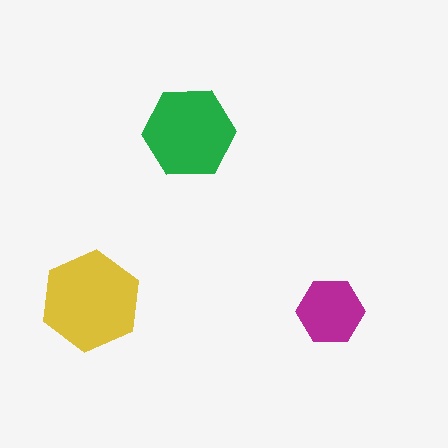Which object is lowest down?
The magenta hexagon is bottommost.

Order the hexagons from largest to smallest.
the yellow one, the green one, the magenta one.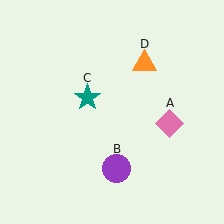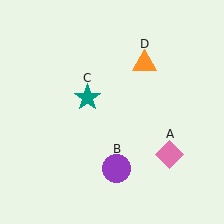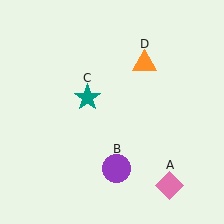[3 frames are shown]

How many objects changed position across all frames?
1 object changed position: pink diamond (object A).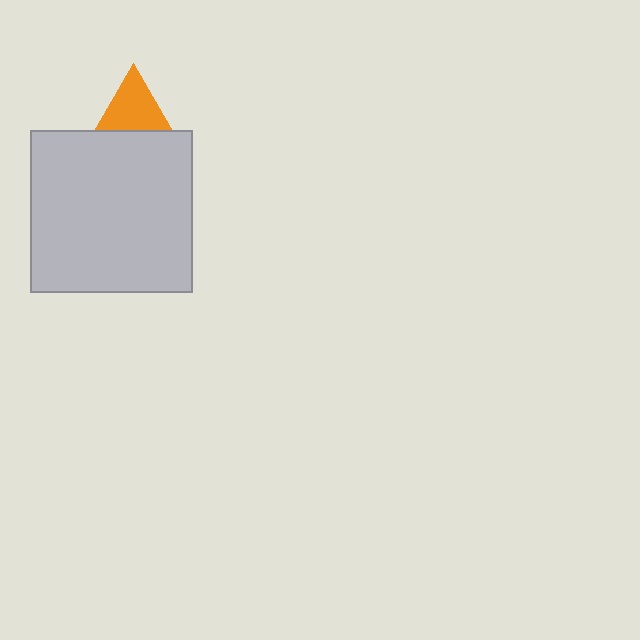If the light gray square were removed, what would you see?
You would see the complete orange triangle.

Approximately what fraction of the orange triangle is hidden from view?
Roughly 46% of the orange triangle is hidden behind the light gray square.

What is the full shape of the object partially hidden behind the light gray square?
The partially hidden object is an orange triangle.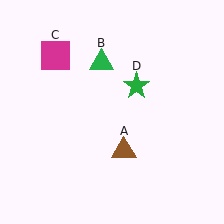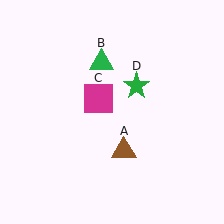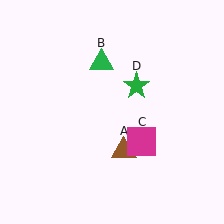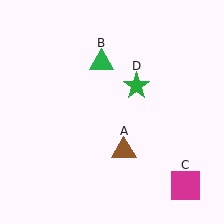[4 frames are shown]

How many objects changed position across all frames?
1 object changed position: magenta square (object C).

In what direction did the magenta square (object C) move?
The magenta square (object C) moved down and to the right.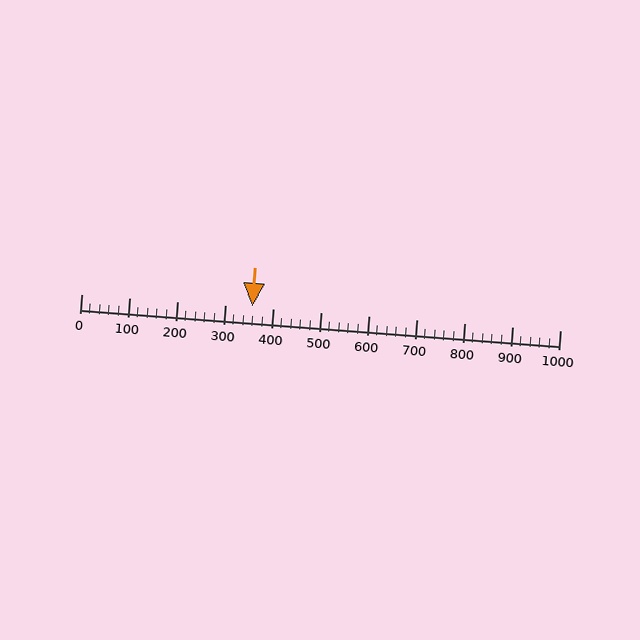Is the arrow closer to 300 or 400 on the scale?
The arrow is closer to 400.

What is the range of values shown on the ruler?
The ruler shows values from 0 to 1000.